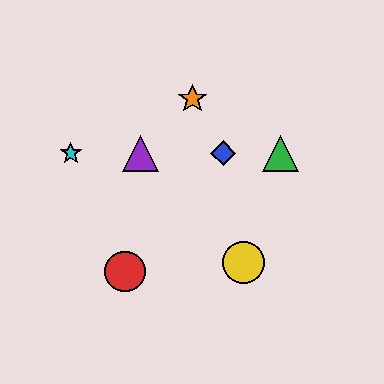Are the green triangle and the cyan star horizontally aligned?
Yes, both are at y≈153.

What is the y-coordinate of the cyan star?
The cyan star is at y≈153.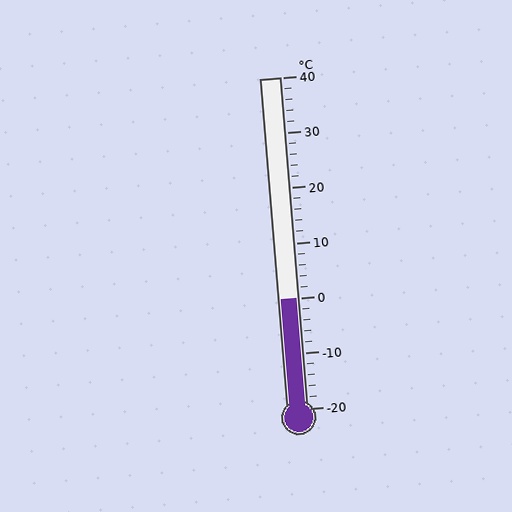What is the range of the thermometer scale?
The thermometer scale ranges from -20°C to 40°C.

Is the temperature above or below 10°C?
The temperature is below 10°C.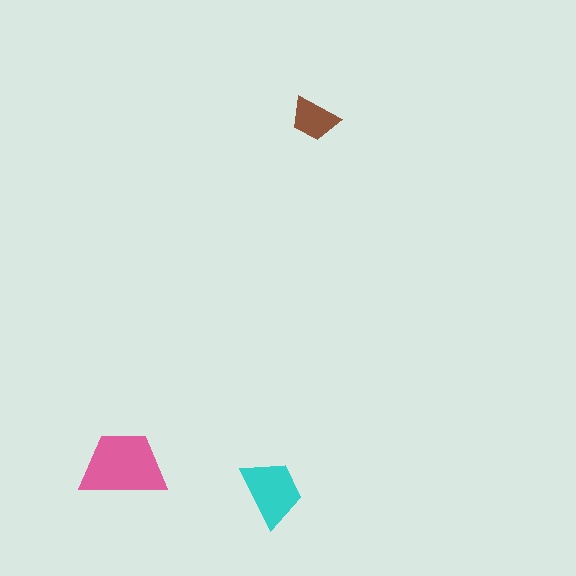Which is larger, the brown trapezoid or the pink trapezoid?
The pink one.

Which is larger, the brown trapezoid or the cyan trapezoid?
The cyan one.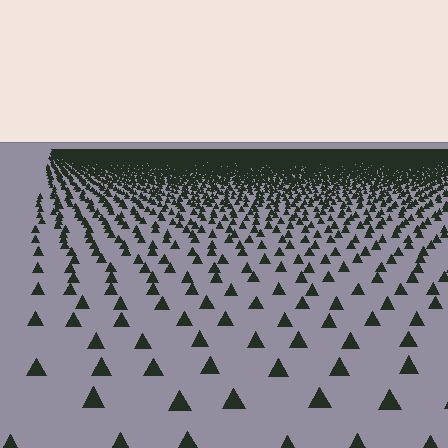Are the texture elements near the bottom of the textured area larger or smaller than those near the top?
Larger. Near the bottom, elements are closer to the viewer and appear at a bigger on-screen size.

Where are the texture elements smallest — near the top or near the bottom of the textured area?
Near the top.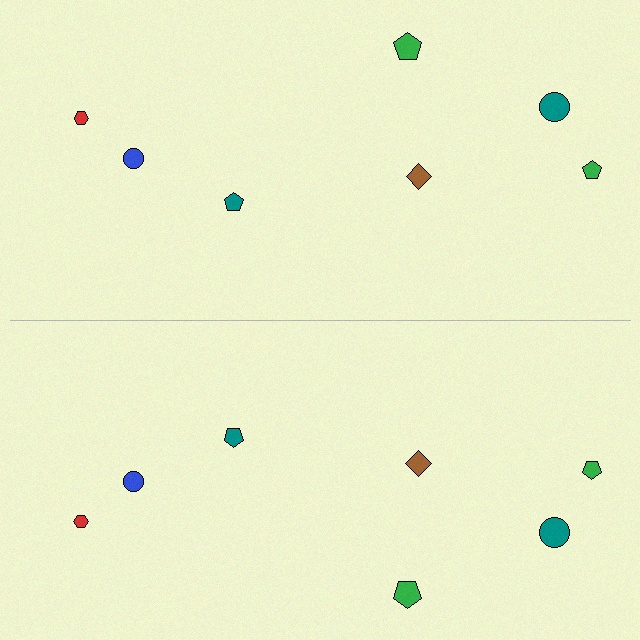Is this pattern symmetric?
Yes, this pattern has bilateral (reflection) symmetry.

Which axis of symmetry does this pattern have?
The pattern has a horizontal axis of symmetry running through the center of the image.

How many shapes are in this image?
There are 14 shapes in this image.